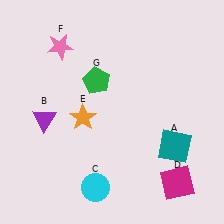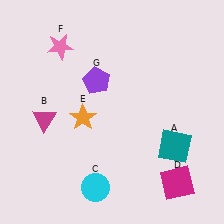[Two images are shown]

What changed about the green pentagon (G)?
In Image 1, G is green. In Image 2, it changed to purple.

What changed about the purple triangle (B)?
In Image 1, B is purple. In Image 2, it changed to magenta.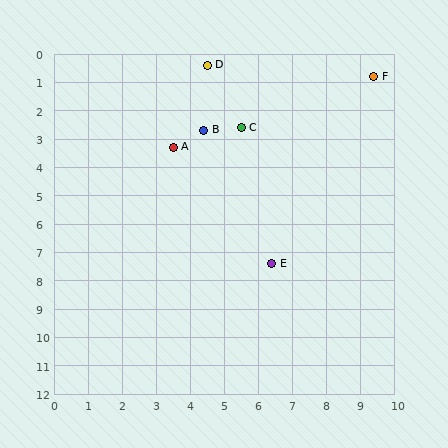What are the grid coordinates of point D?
Point D is at approximately (4.5, 0.4).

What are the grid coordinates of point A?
Point A is at approximately (3.5, 3.3).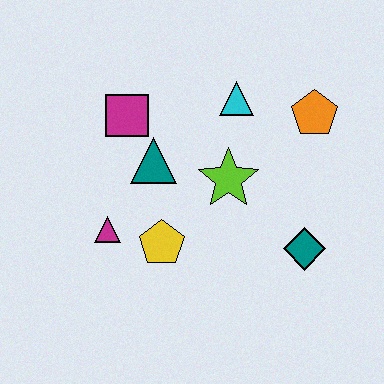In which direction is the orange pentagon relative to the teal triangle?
The orange pentagon is to the right of the teal triangle.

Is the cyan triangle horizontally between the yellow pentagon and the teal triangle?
No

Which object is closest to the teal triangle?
The magenta square is closest to the teal triangle.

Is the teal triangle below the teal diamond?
No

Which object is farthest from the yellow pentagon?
The orange pentagon is farthest from the yellow pentagon.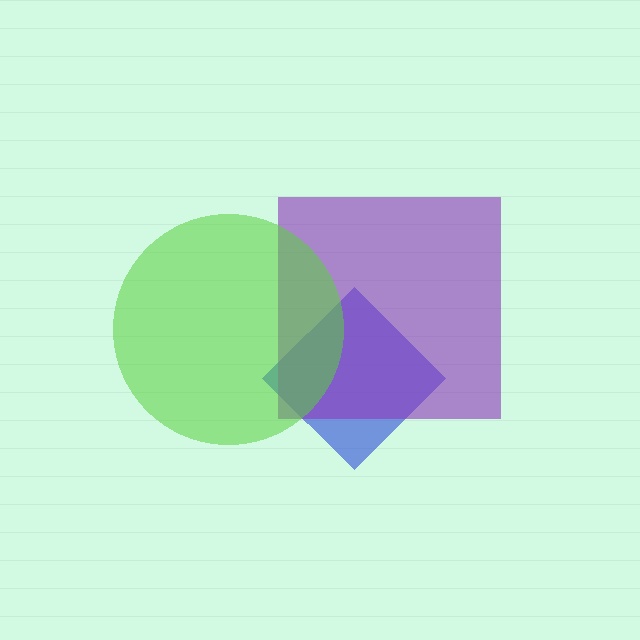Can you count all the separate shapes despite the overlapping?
Yes, there are 3 separate shapes.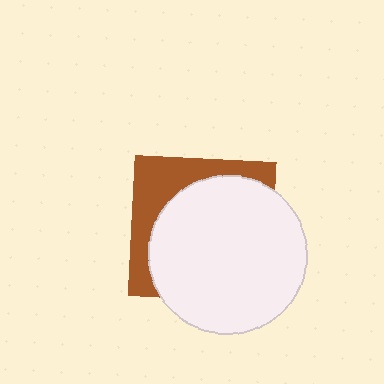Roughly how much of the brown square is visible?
A small part of it is visible (roughly 31%).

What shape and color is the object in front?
The object in front is a white circle.